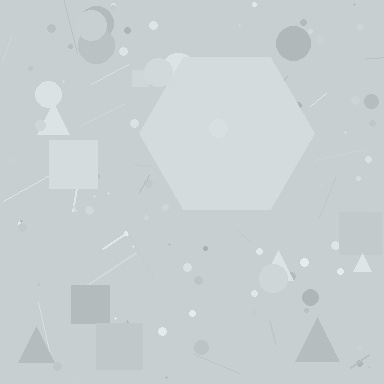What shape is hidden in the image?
A hexagon is hidden in the image.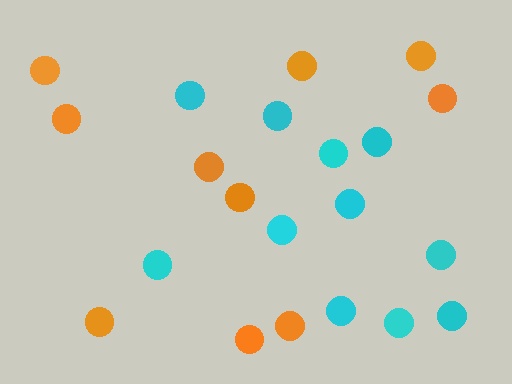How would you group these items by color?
There are 2 groups: one group of cyan circles (11) and one group of orange circles (10).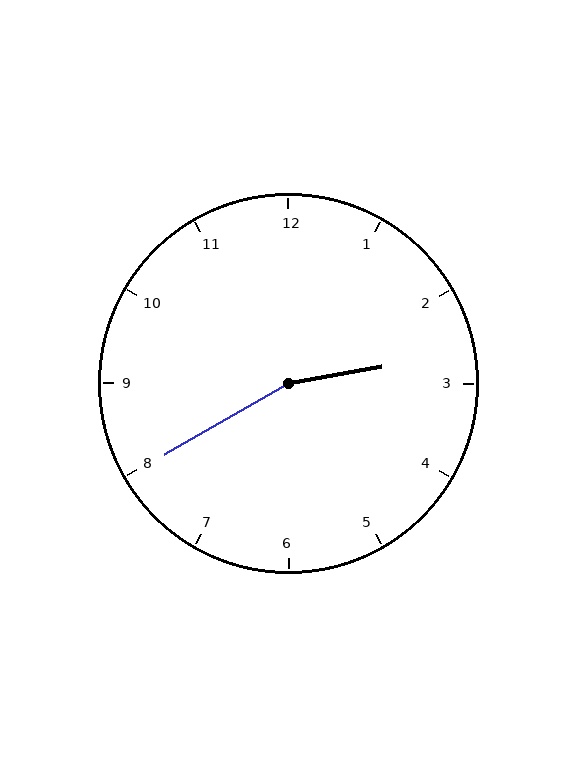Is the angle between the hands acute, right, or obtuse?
It is obtuse.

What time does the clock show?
2:40.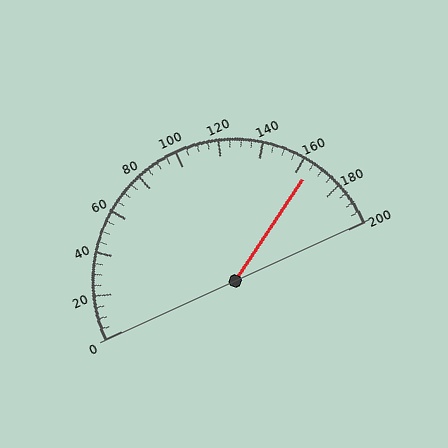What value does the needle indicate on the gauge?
The needle indicates approximately 165.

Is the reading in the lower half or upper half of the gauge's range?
The reading is in the upper half of the range (0 to 200).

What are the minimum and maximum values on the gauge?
The gauge ranges from 0 to 200.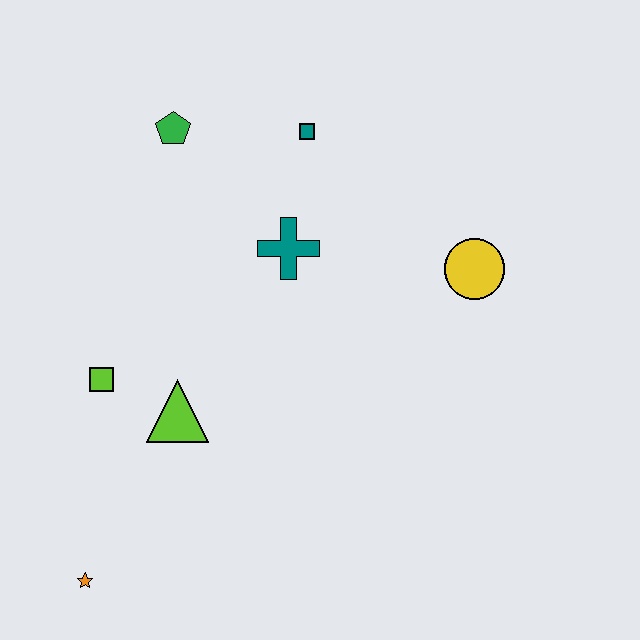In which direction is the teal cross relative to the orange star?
The teal cross is above the orange star.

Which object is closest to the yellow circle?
The teal cross is closest to the yellow circle.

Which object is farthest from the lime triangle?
The yellow circle is farthest from the lime triangle.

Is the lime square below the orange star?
No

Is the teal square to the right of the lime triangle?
Yes